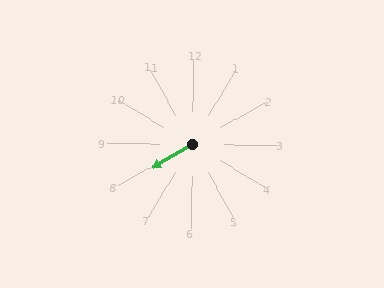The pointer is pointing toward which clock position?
Roughly 8 o'clock.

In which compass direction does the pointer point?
Southwest.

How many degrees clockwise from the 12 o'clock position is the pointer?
Approximately 239 degrees.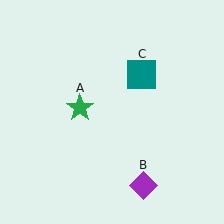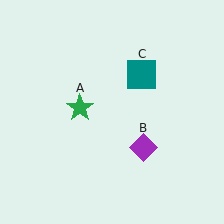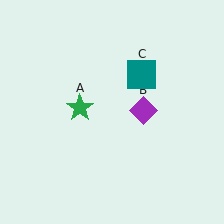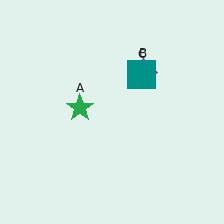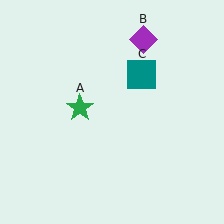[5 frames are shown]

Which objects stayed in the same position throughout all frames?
Green star (object A) and teal square (object C) remained stationary.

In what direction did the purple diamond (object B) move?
The purple diamond (object B) moved up.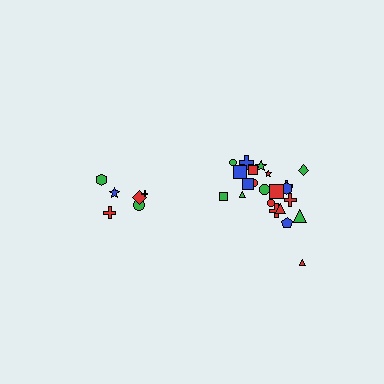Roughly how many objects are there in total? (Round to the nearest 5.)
Roughly 30 objects in total.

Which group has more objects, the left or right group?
The right group.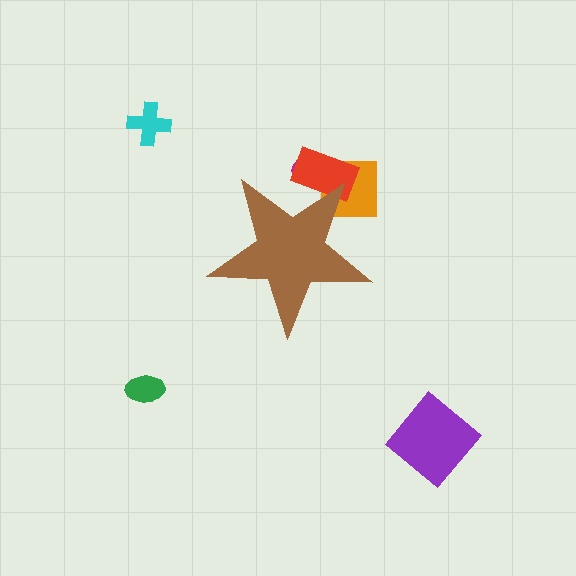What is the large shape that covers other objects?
A brown star.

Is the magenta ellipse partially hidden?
Yes, the magenta ellipse is partially hidden behind the brown star.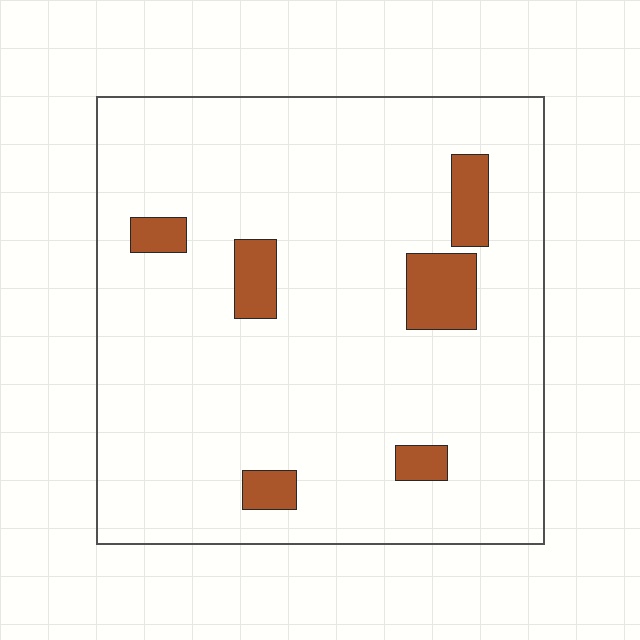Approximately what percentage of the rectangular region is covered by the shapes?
Approximately 10%.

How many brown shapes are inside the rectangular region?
6.